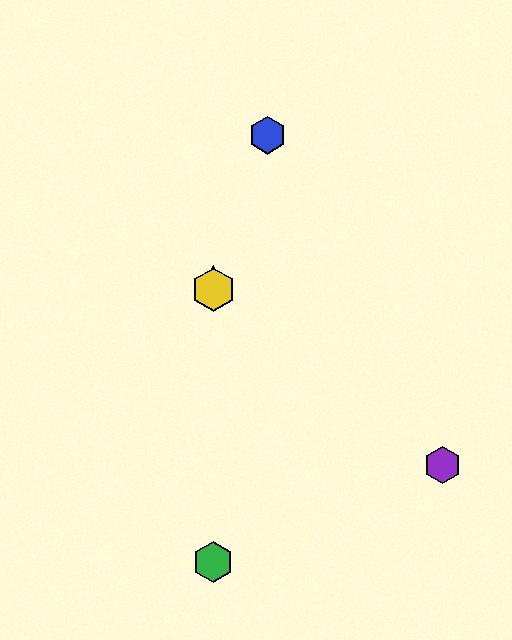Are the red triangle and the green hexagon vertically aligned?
Yes, both are at x≈213.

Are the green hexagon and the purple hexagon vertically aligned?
No, the green hexagon is at x≈213 and the purple hexagon is at x≈443.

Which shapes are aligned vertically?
The red triangle, the green hexagon, the yellow hexagon are aligned vertically.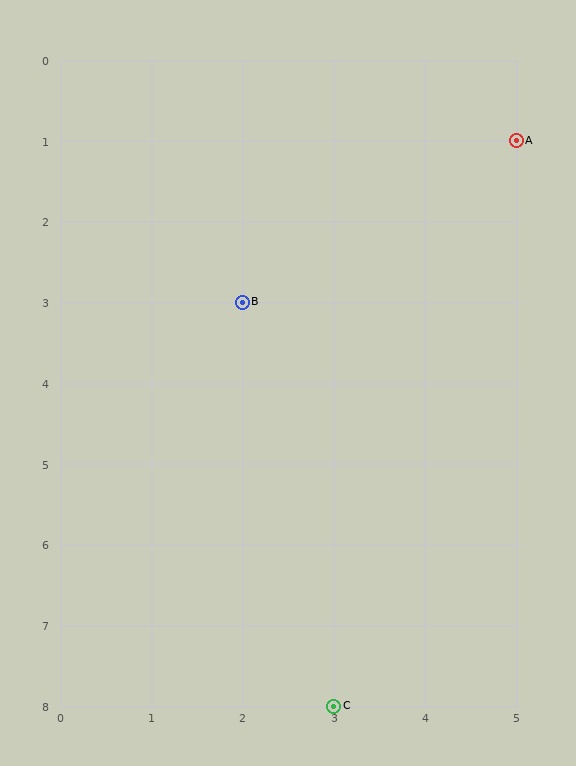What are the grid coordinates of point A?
Point A is at grid coordinates (5, 1).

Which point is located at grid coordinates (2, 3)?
Point B is at (2, 3).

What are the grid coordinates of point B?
Point B is at grid coordinates (2, 3).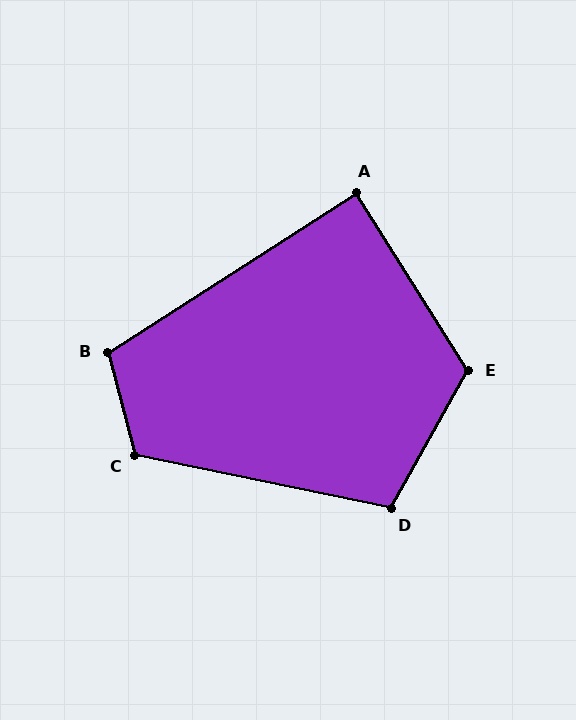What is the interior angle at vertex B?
Approximately 108 degrees (obtuse).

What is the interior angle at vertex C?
Approximately 116 degrees (obtuse).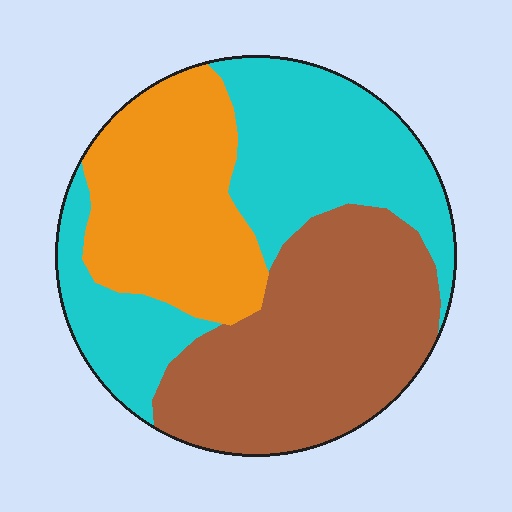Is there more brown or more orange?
Brown.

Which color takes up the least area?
Orange, at roughly 25%.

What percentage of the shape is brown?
Brown takes up about three eighths (3/8) of the shape.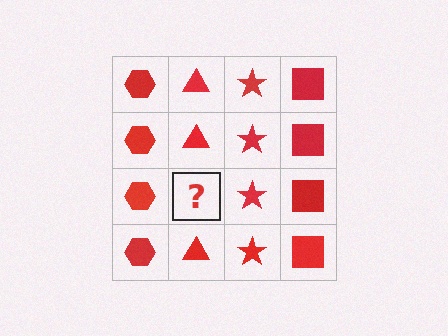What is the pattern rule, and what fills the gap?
The rule is that each column has a consistent shape. The gap should be filled with a red triangle.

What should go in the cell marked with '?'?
The missing cell should contain a red triangle.